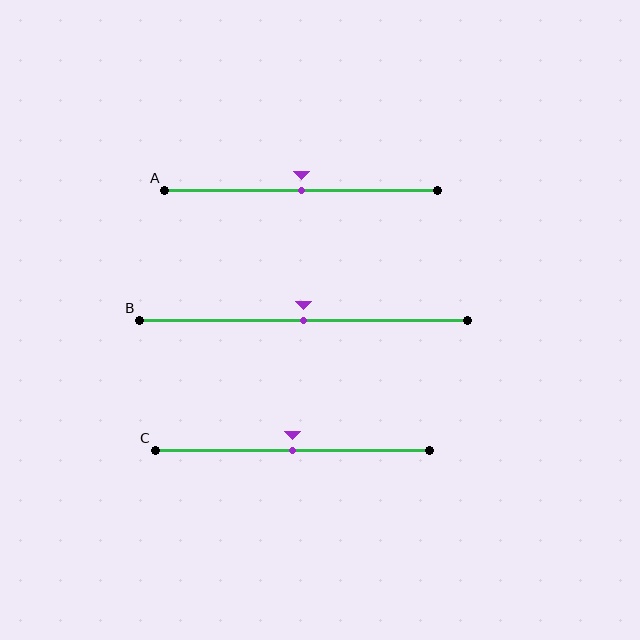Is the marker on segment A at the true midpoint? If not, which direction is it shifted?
Yes, the marker on segment A is at the true midpoint.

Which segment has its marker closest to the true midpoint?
Segment A has its marker closest to the true midpoint.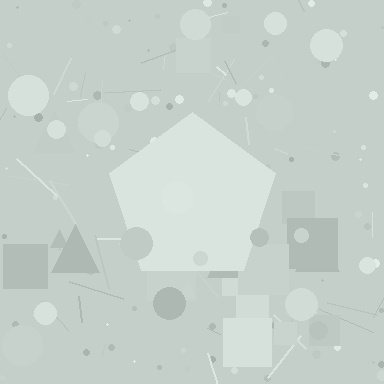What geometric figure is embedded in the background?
A pentagon is embedded in the background.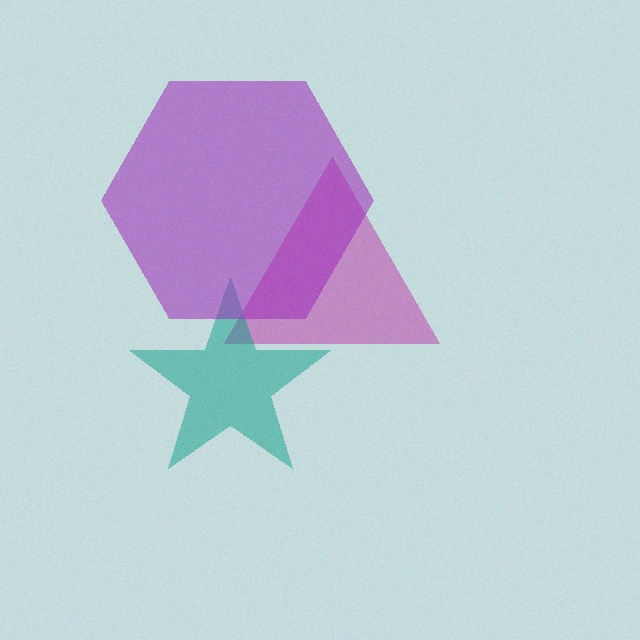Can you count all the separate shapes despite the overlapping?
Yes, there are 3 separate shapes.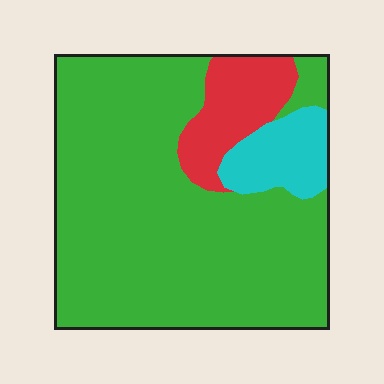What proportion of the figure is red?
Red covers 12% of the figure.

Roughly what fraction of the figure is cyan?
Cyan takes up about one tenth (1/10) of the figure.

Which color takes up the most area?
Green, at roughly 80%.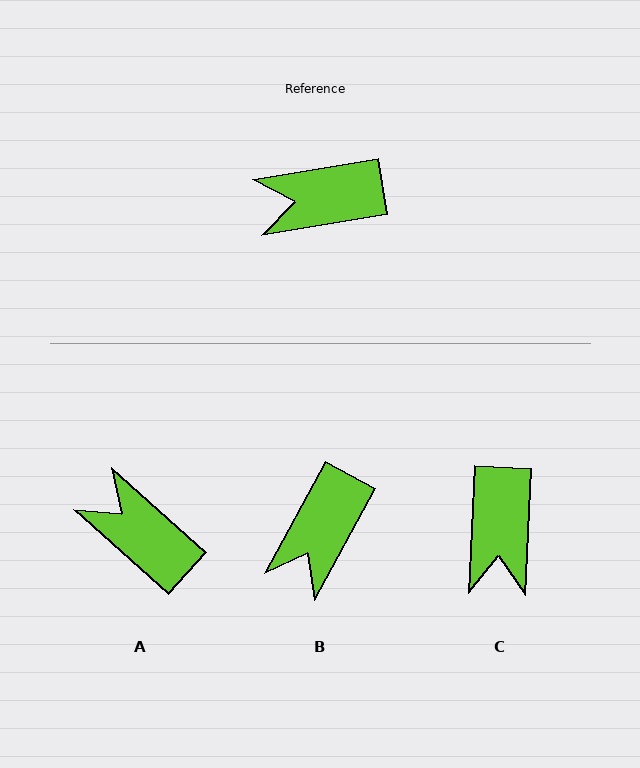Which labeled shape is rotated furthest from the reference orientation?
C, about 78 degrees away.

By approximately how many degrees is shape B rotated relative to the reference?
Approximately 52 degrees counter-clockwise.